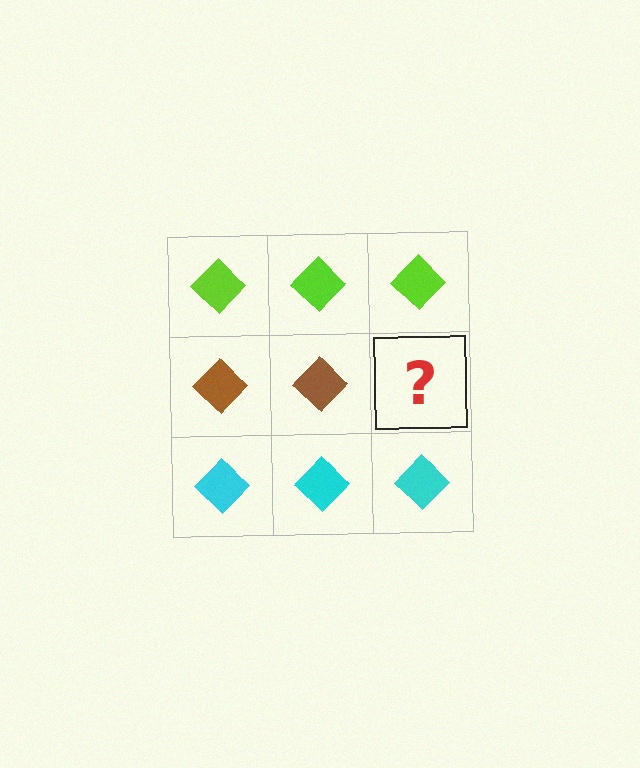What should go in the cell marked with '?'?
The missing cell should contain a brown diamond.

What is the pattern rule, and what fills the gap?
The rule is that each row has a consistent color. The gap should be filled with a brown diamond.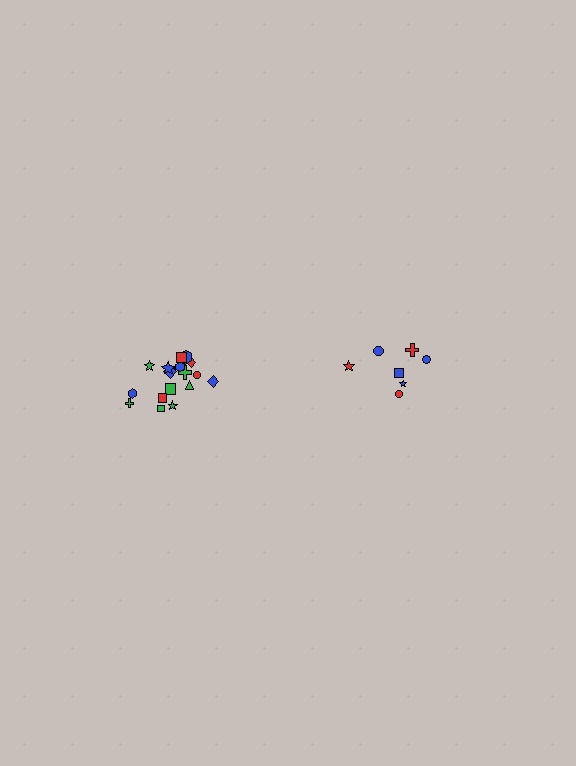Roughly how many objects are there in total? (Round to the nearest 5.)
Roughly 25 objects in total.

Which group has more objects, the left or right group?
The left group.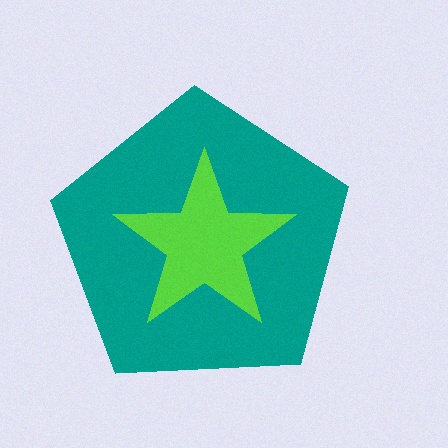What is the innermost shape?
The lime star.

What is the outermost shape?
The teal pentagon.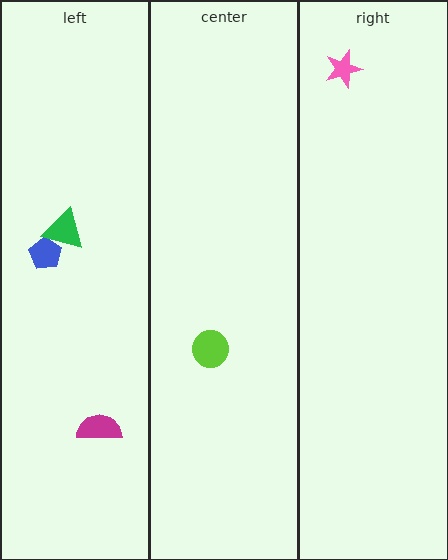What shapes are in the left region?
The blue pentagon, the magenta semicircle, the green triangle.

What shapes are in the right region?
The pink star.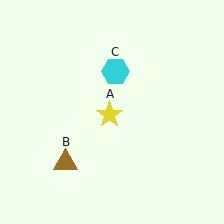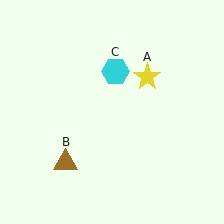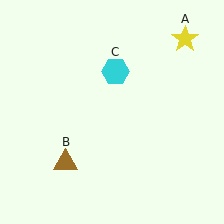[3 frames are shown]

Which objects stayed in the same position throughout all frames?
Brown triangle (object B) and cyan hexagon (object C) remained stationary.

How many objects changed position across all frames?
1 object changed position: yellow star (object A).